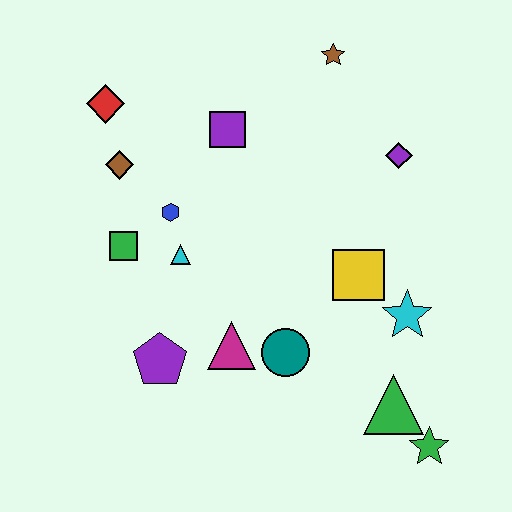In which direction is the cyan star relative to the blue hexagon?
The cyan star is to the right of the blue hexagon.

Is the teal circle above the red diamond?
No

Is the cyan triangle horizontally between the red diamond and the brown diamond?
No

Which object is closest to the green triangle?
The green star is closest to the green triangle.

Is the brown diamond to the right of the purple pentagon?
No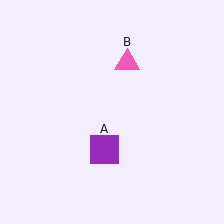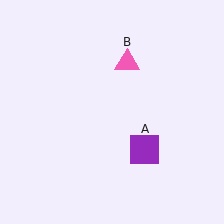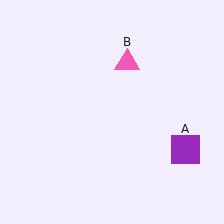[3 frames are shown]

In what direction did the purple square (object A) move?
The purple square (object A) moved right.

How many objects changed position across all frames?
1 object changed position: purple square (object A).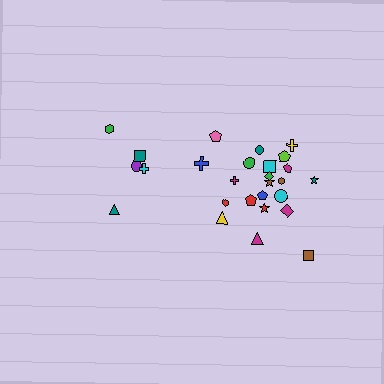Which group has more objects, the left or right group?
The right group.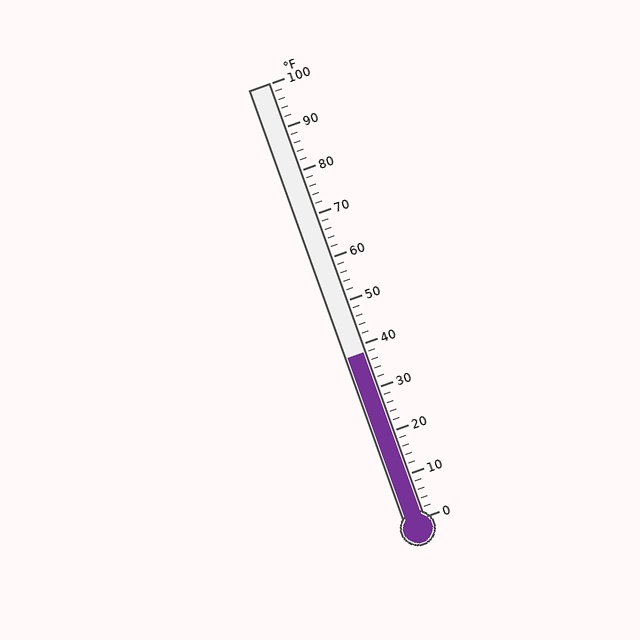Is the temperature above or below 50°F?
The temperature is below 50°F.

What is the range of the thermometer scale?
The thermometer scale ranges from 0°F to 100°F.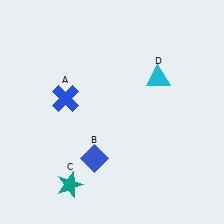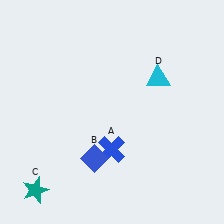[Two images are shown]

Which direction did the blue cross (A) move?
The blue cross (A) moved down.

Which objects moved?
The objects that moved are: the blue cross (A), the teal star (C).